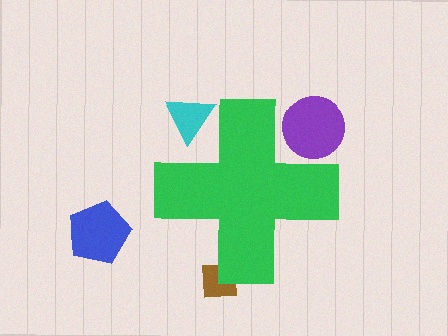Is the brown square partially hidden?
Yes, the brown square is partially hidden behind the green cross.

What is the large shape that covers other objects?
A green cross.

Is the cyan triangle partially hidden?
Yes, the cyan triangle is partially hidden behind the green cross.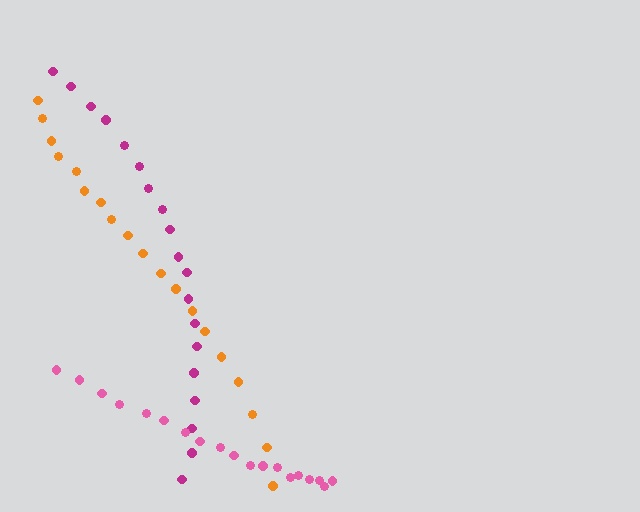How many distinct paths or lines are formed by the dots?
There are 3 distinct paths.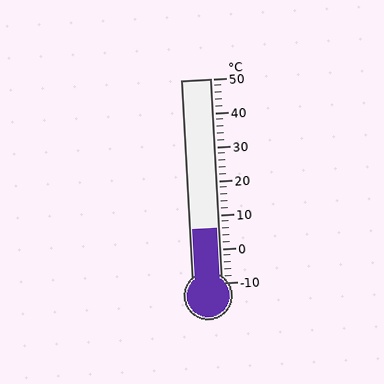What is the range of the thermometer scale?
The thermometer scale ranges from -10°C to 50°C.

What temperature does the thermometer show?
The thermometer shows approximately 6°C.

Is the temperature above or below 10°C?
The temperature is below 10°C.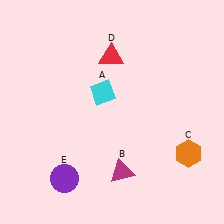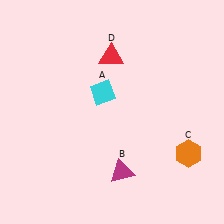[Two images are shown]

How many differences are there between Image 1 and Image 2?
There is 1 difference between the two images.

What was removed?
The purple circle (E) was removed in Image 2.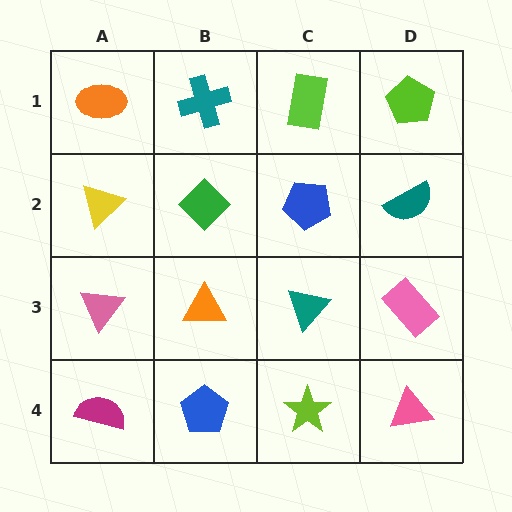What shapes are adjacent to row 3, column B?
A green diamond (row 2, column B), a blue pentagon (row 4, column B), a pink triangle (row 3, column A), a teal triangle (row 3, column C).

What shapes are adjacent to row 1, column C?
A blue pentagon (row 2, column C), a teal cross (row 1, column B), a lime pentagon (row 1, column D).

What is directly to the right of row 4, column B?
A lime star.